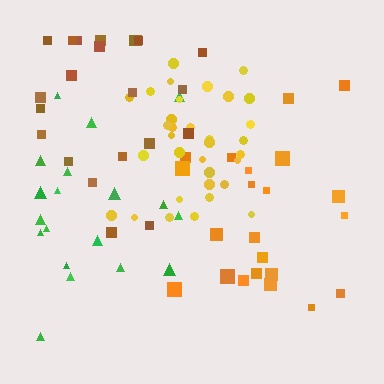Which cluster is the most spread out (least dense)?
Green.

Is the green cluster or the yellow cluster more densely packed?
Yellow.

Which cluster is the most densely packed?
Yellow.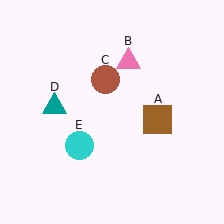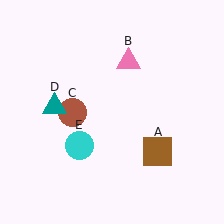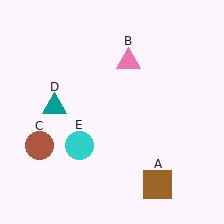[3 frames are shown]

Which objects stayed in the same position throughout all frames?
Pink triangle (object B) and teal triangle (object D) and cyan circle (object E) remained stationary.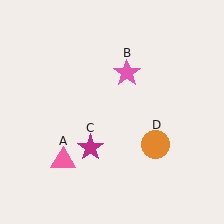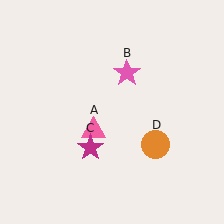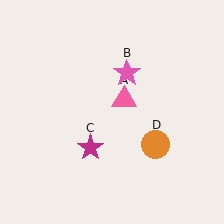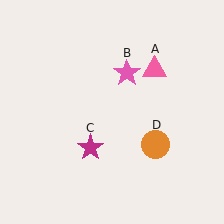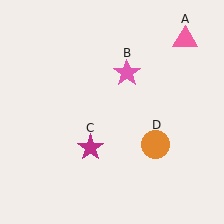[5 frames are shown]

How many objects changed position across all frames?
1 object changed position: pink triangle (object A).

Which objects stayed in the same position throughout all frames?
Pink star (object B) and magenta star (object C) and orange circle (object D) remained stationary.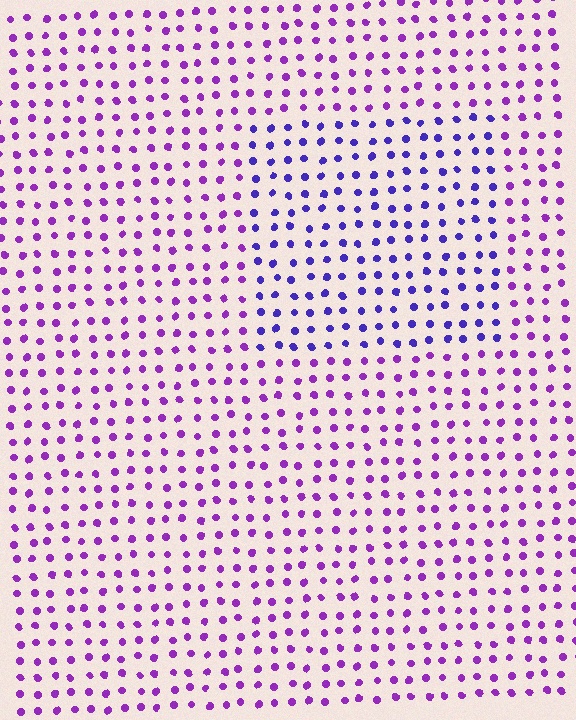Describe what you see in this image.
The image is filled with small purple elements in a uniform arrangement. A rectangle-shaped region is visible where the elements are tinted to a slightly different hue, forming a subtle color boundary.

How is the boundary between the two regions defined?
The boundary is defined purely by a slight shift in hue (about 34 degrees). Spacing, size, and orientation are identical on both sides.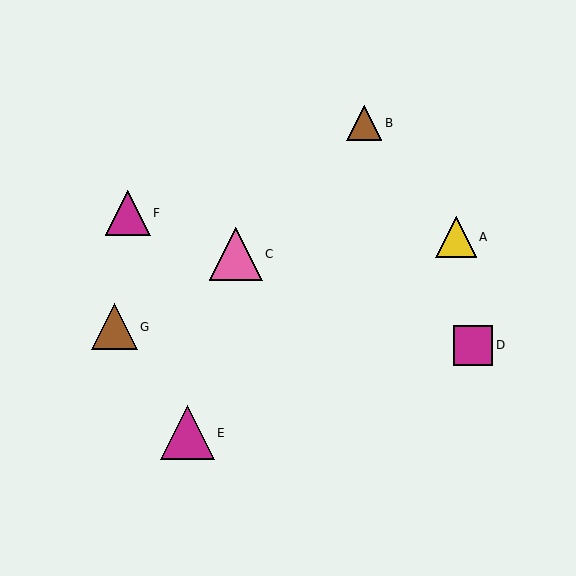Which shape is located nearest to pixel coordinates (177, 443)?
The magenta triangle (labeled E) at (187, 433) is nearest to that location.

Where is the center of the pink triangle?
The center of the pink triangle is at (236, 254).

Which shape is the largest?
The magenta triangle (labeled E) is the largest.